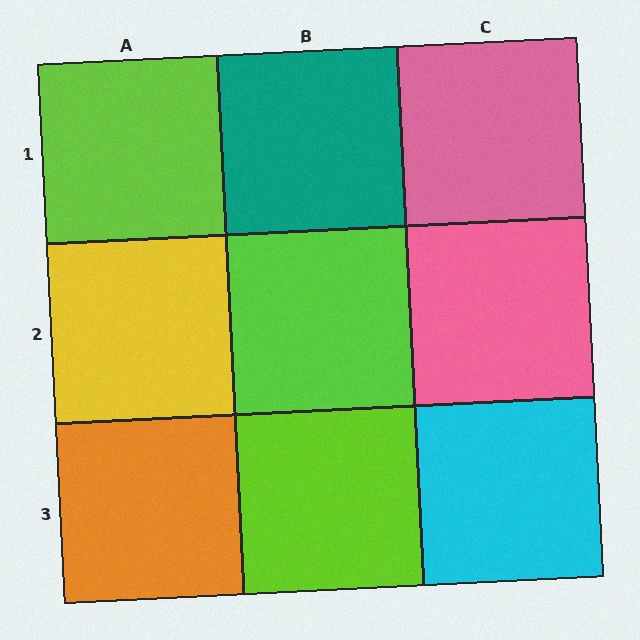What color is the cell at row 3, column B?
Lime.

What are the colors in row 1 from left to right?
Lime, teal, pink.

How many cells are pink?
2 cells are pink.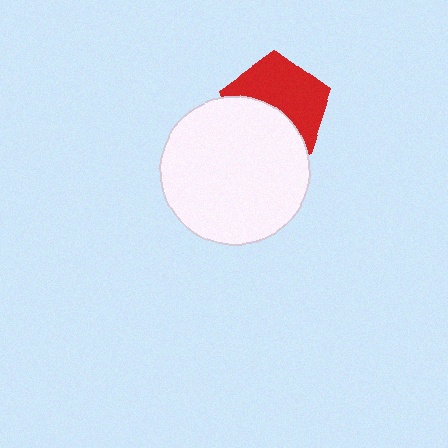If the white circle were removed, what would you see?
You would see the complete red pentagon.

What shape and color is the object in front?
The object in front is a white circle.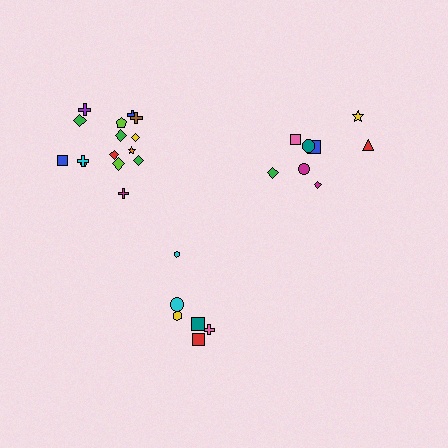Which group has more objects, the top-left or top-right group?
The top-left group.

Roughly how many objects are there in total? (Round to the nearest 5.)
Roughly 30 objects in total.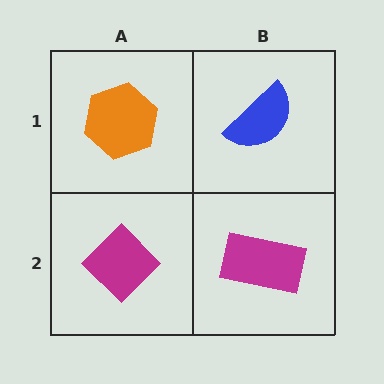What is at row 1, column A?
An orange hexagon.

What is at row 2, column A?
A magenta diamond.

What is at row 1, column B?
A blue semicircle.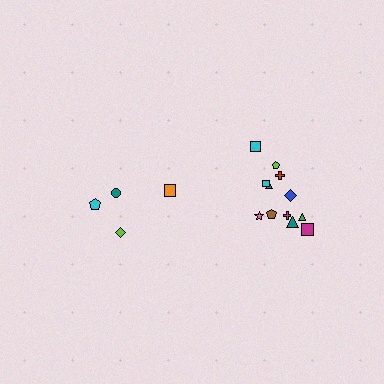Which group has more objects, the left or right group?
The right group.